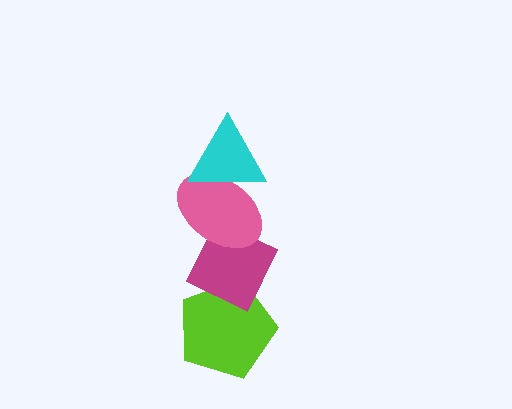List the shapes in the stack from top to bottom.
From top to bottom: the cyan triangle, the pink ellipse, the magenta diamond, the lime pentagon.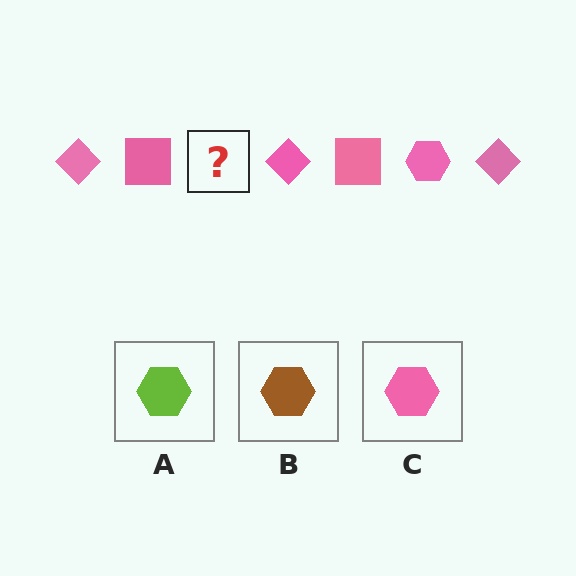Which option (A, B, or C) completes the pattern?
C.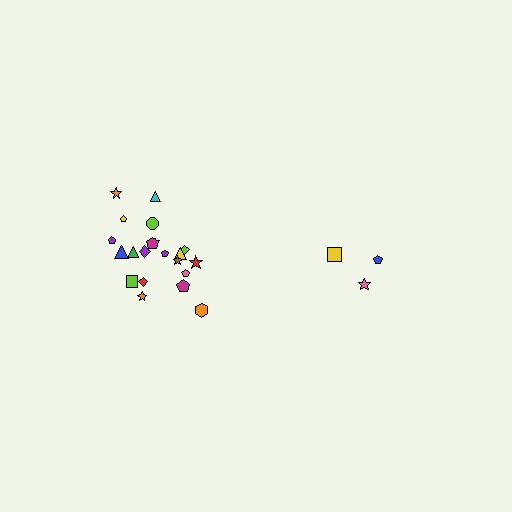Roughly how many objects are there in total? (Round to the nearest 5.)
Roughly 25 objects in total.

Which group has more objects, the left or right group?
The left group.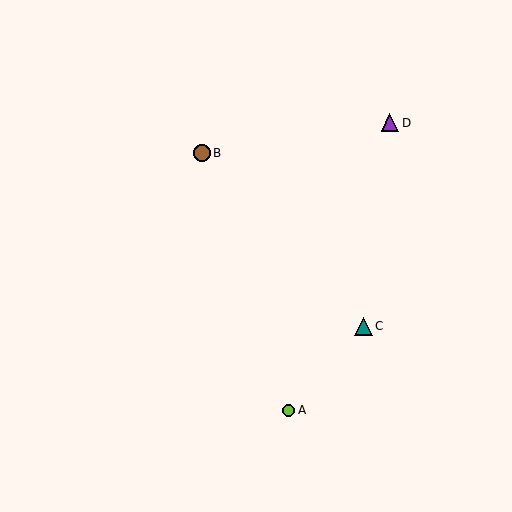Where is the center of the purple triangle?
The center of the purple triangle is at (390, 123).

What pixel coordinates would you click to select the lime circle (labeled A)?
Click at (288, 411) to select the lime circle A.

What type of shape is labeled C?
Shape C is a teal triangle.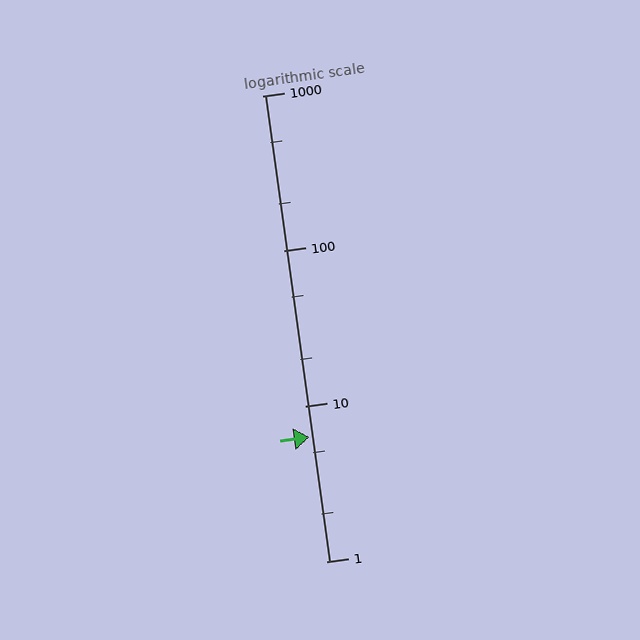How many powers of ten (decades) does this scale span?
The scale spans 3 decades, from 1 to 1000.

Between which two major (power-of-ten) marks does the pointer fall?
The pointer is between 1 and 10.